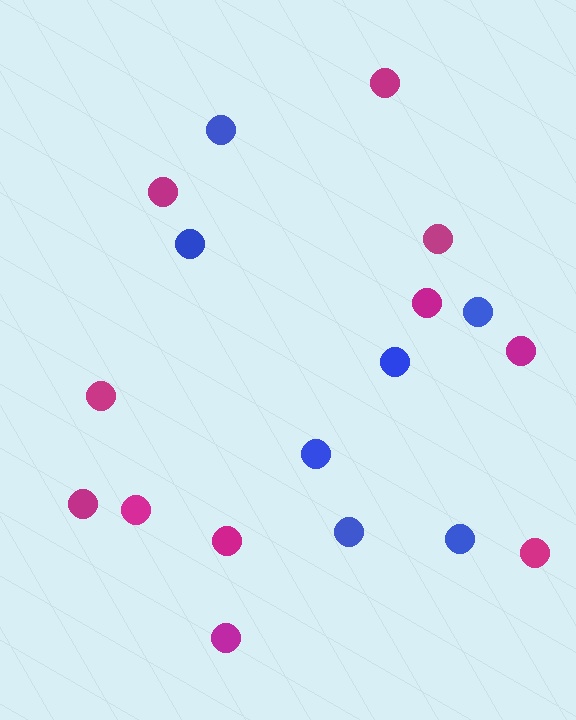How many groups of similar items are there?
There are 2 groups: one group of magenta circles (11) and one group of blue circles (7).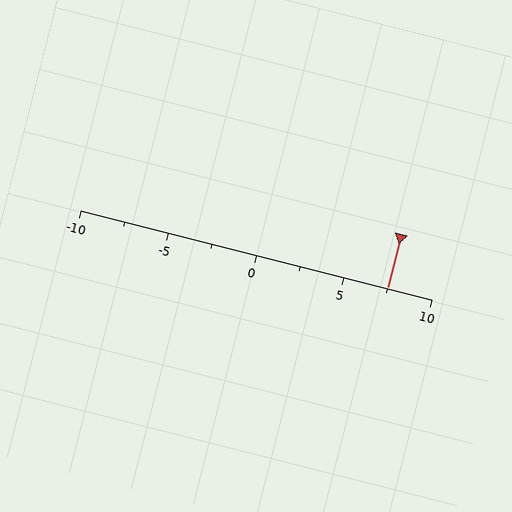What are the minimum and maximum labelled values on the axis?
The axis runs from -10 to 10.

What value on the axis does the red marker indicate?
The marker indicates approximately 7.5.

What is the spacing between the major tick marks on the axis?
The major ticks are spaced 5 apart.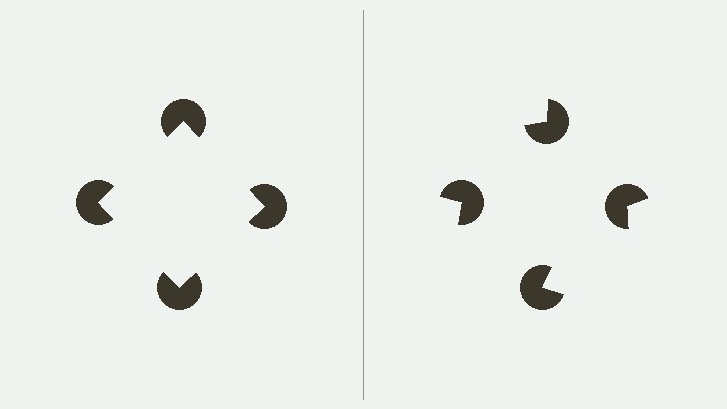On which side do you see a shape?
An illusory square appears on the left side. On the right side the wedge cuts are rotated, so no coherent shape forms.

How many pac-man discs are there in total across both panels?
8 — 4 on each side.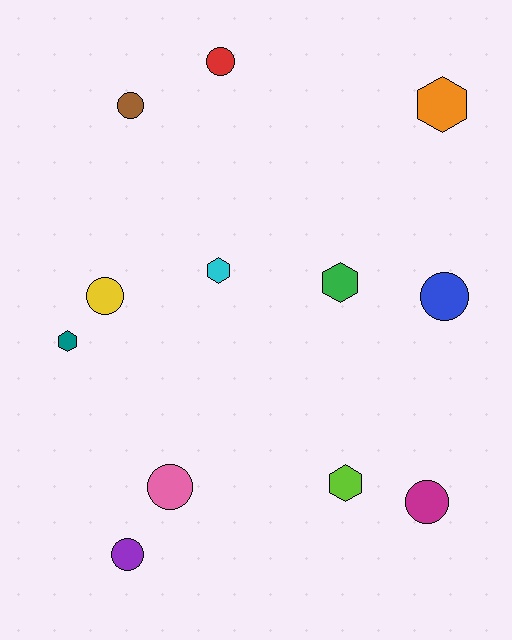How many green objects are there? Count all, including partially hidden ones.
There is 1 green object.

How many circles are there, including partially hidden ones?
There are 7 circles.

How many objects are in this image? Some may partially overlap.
There are 12 objects.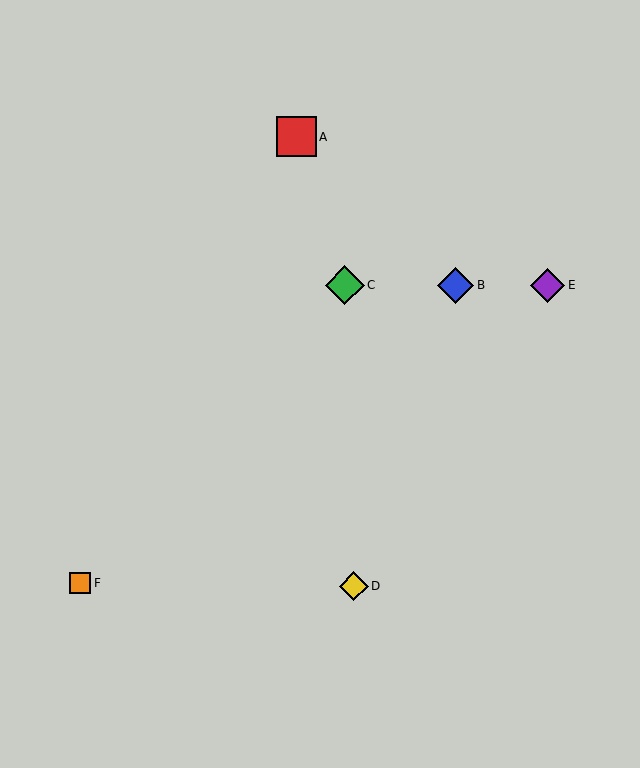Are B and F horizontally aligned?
No, B is at y≈285 and F is at y≈583.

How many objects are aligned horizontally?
3 objects (B, C, E) are aligned horizontally.